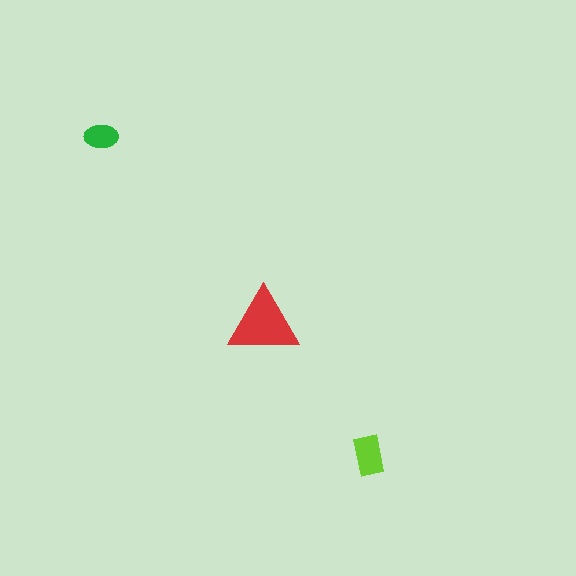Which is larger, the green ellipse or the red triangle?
The red triangle.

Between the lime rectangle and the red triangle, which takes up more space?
The red triangle.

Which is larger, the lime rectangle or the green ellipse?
The lime rectangle.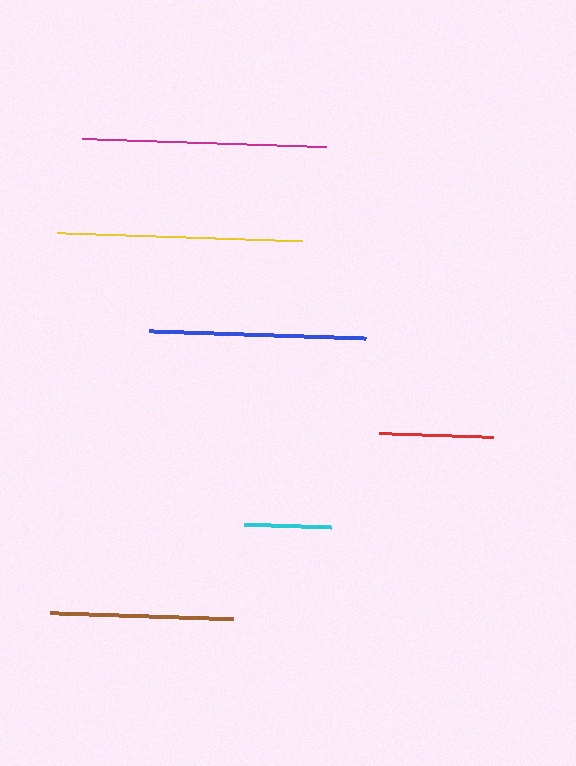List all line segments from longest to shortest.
From longest to shortest: yellow, magenta, blue, brown, red, cyan.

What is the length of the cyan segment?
The cyan segment is approximately 87 pixels long.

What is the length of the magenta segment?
The magenta segment is approximately 244 pixels long.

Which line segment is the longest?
The yellow line is the longest at approximately 245 pixels.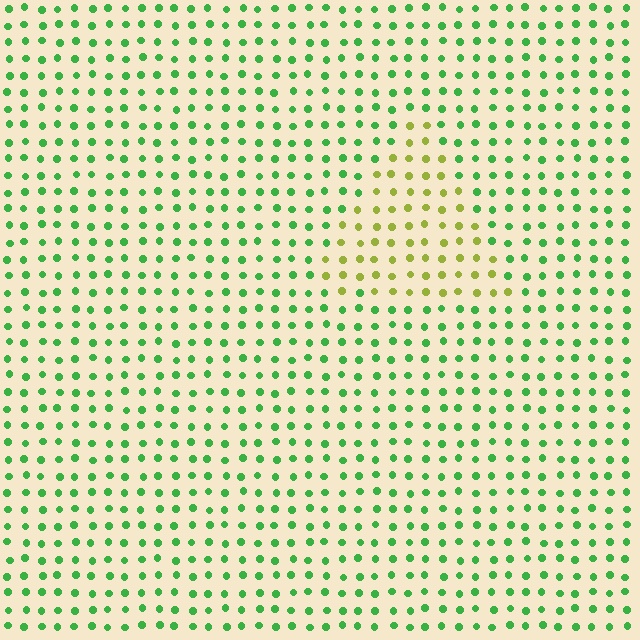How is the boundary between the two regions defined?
The boundary is defined purely by a slight shift in hue (about 51 degrees). Spacing, size, and orientation are identical on both sides.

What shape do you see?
I see a triangle.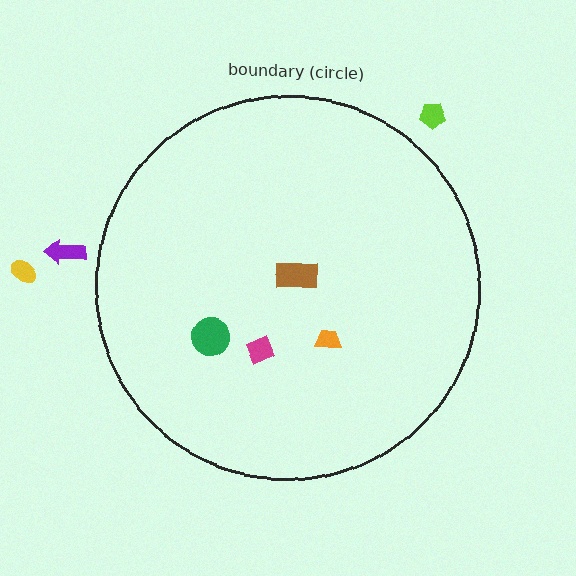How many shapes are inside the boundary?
4 inside, 3 outside.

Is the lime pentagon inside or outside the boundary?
Outside.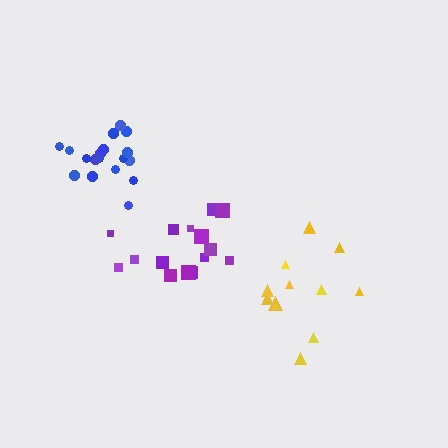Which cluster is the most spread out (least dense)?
Yellow.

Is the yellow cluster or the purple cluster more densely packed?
Purple.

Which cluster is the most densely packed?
Blue.